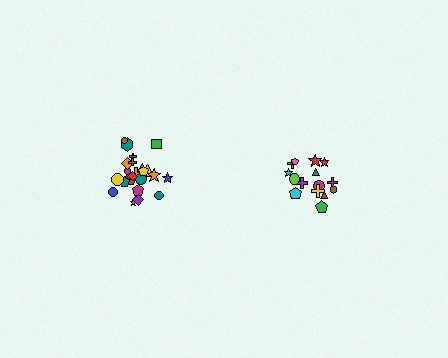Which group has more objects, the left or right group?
The left group.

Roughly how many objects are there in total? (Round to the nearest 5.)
Roughly 40 objects in total.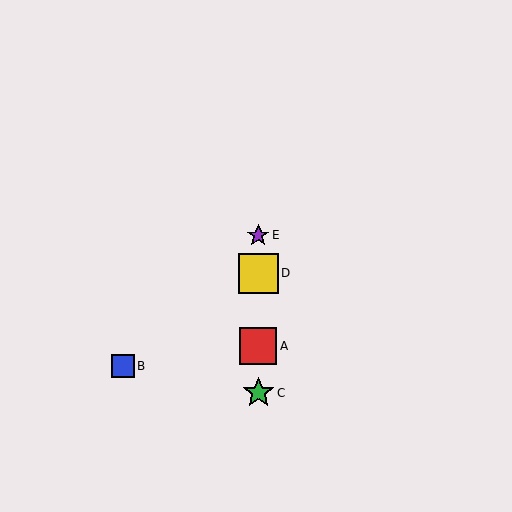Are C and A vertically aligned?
Yes, both are at x≈258.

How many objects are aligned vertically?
4 objects (A, C, D, E) are aligned vertically.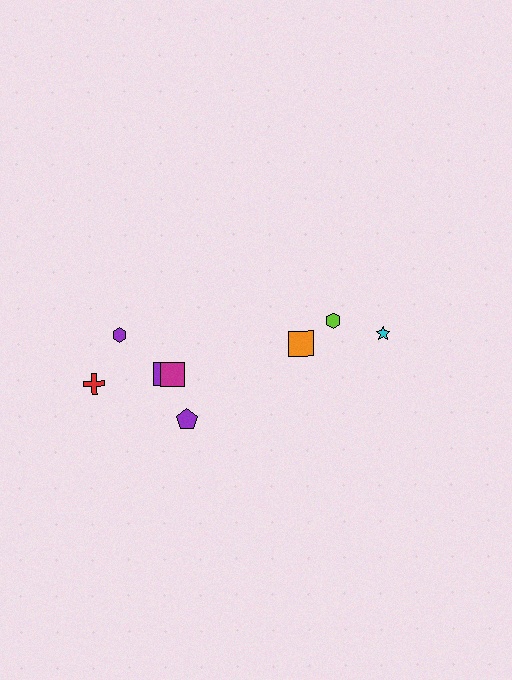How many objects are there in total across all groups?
There are 8 objects.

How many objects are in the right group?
There are 3 objects.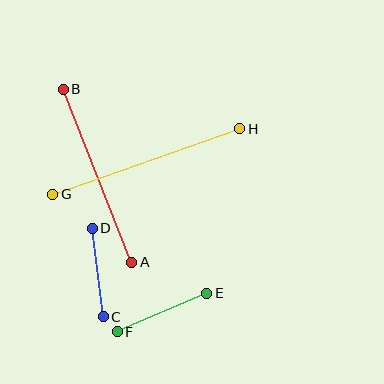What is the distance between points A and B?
The distance is approximately 186 pixels.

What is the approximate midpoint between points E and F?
The midpoint is at approximately (162, 313) pixels.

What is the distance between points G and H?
The distance is approximately 198 pixels.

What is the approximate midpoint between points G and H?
The midpoint is at approximately (146, 162) pixels.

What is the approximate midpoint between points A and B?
The midpoint is at approximately (98, 176) pixels.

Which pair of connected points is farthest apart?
Points G and H are farthest apart.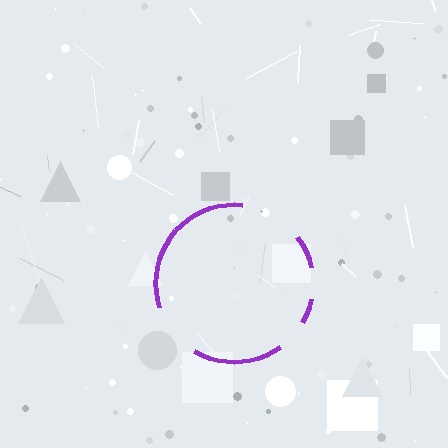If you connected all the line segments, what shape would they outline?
They would outline a circle.